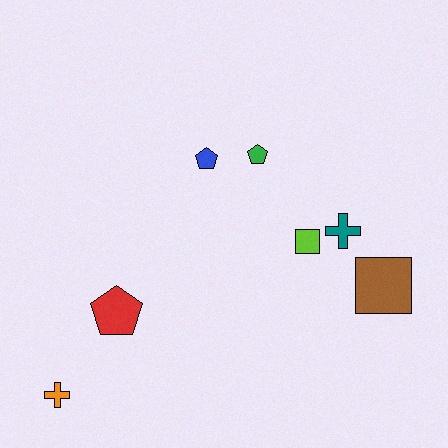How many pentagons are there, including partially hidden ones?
There are 3 pentagons.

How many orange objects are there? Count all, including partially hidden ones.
There is 1 orange object.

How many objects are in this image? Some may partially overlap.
There are 7 objects.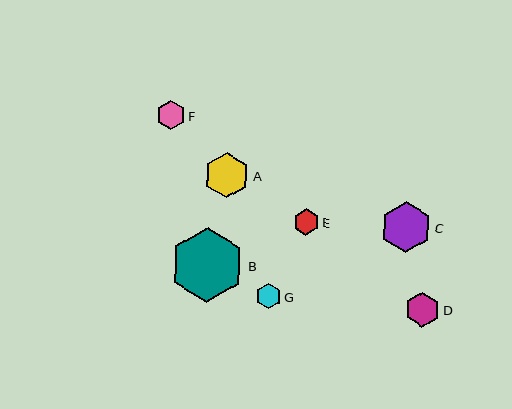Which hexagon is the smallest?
Hexagon G is the smallest with a size of approximately 26 pixels.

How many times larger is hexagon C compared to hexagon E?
Hexagon C is approximately 1.9 times the size of hexagon E.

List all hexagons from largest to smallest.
From largest to smallest: B, C, A, D, F, E, G.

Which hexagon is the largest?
Hexagon B is the largest with a size of approximately 75 pixels.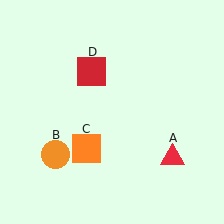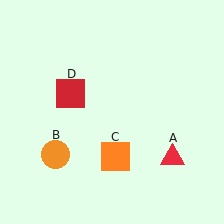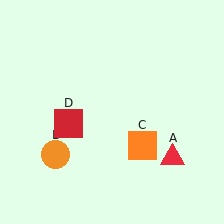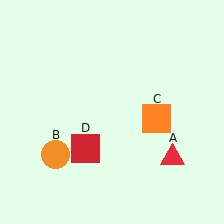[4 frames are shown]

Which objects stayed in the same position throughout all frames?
Red triangle (object A) and orange circle (object B) remained stationary.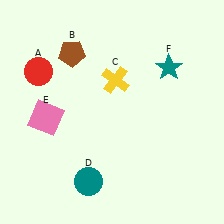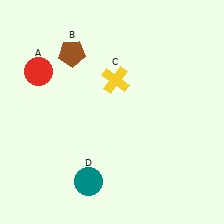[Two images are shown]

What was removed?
The teal star (F), the pink square (E) were removed in Image 2.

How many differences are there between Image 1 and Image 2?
There are 2 differences between the two images.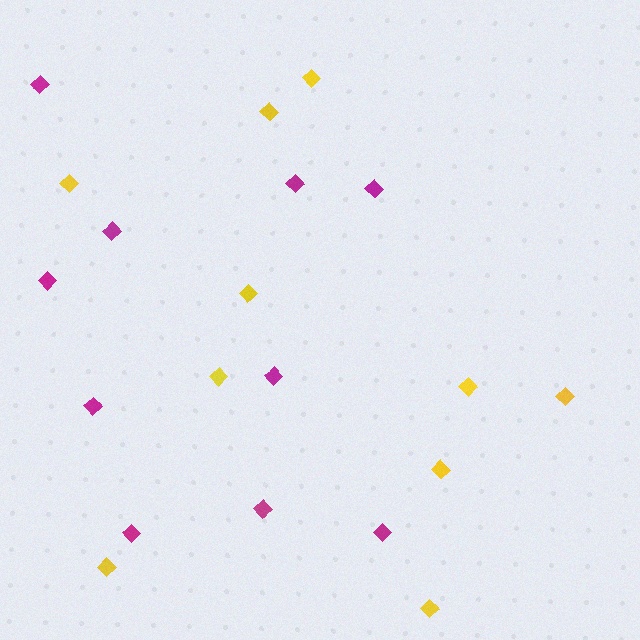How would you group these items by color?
There are 2 groups: one group of magenta diamonds (10) and one group of yellow diamonds (10).